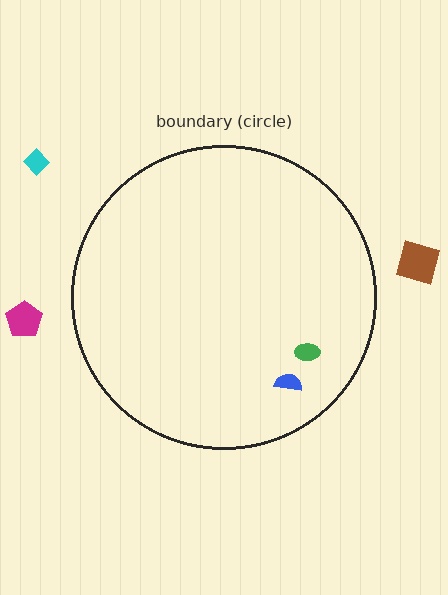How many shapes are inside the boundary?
2 inside, 3 outside.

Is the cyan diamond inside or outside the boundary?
Outside.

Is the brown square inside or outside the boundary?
Outside.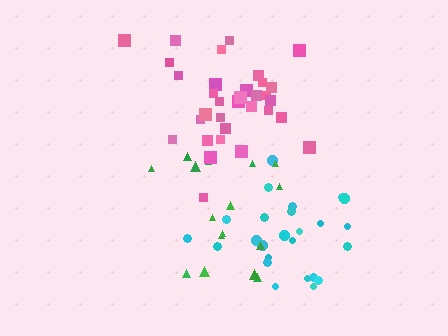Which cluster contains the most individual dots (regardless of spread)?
Pink (33).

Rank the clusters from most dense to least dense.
cyan, pink, green.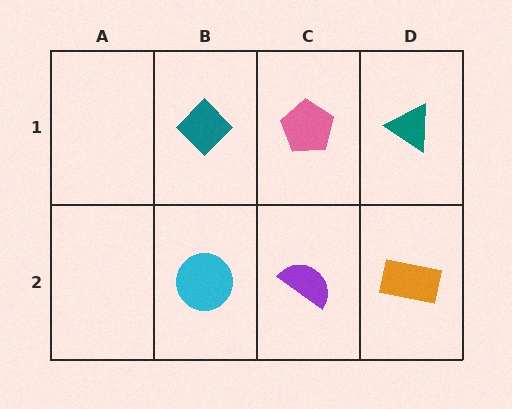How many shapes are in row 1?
3 shapes.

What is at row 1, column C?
A pink pentagon.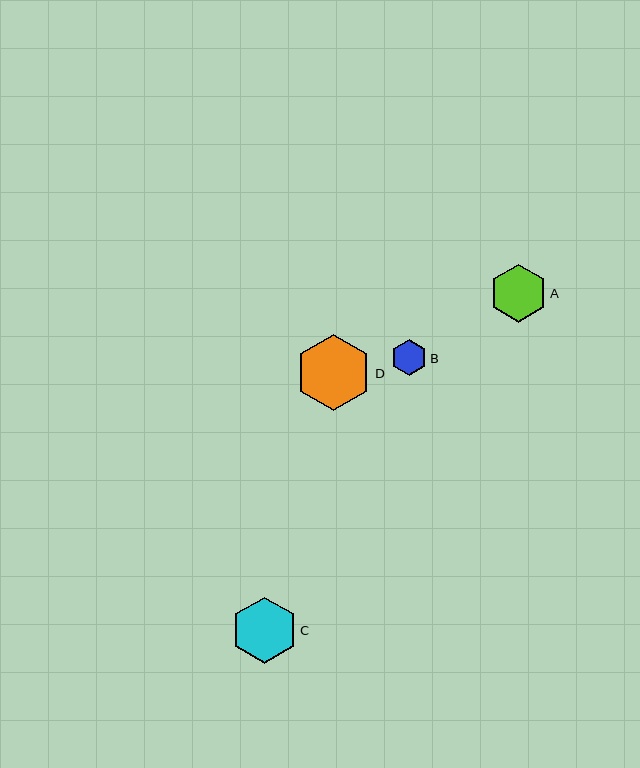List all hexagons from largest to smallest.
From largest to smallest: D, C, A, B.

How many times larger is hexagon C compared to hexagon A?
Hexagon C is approximately 1.2 times the size of hexagon A.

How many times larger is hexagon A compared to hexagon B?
Hexagon A is approximately 1.6 times the size of hexagon B.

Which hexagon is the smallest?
Hexagon B is the smallest with a size of approximately 36 pixels.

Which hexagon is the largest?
Hexagon D is the largest with a size of approximately 76 pixels.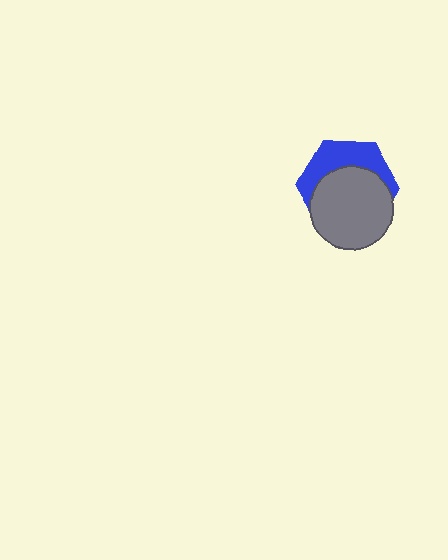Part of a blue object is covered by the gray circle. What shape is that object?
It is a hexagon.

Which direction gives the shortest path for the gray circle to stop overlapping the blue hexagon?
Moving down gives the shortest separation.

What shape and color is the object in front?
The object in front is a gray circle.